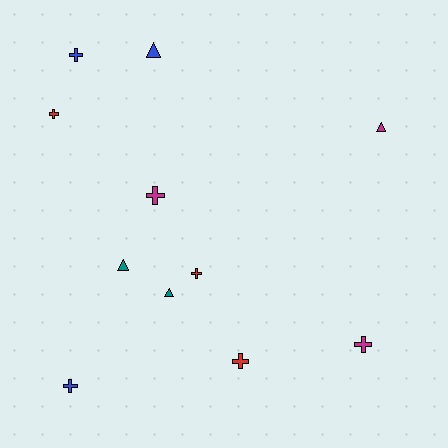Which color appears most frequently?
Blue, with 3 objects.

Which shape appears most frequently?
Cross, with 7 objects.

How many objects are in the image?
There are 11 objects.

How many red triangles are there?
There are no red triangles.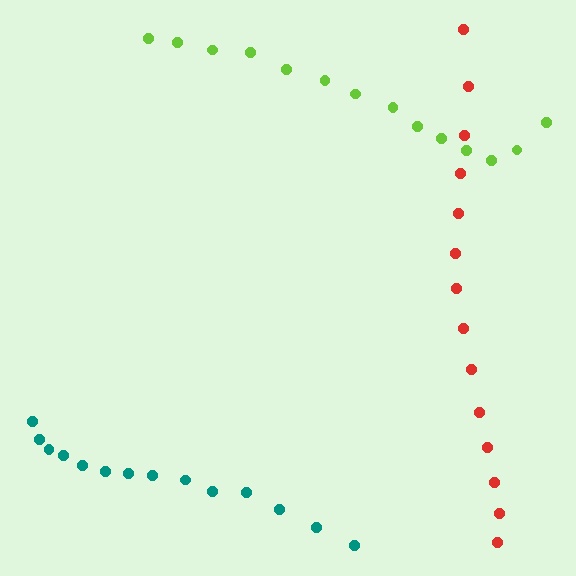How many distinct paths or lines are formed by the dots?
There are 3 distinct paths.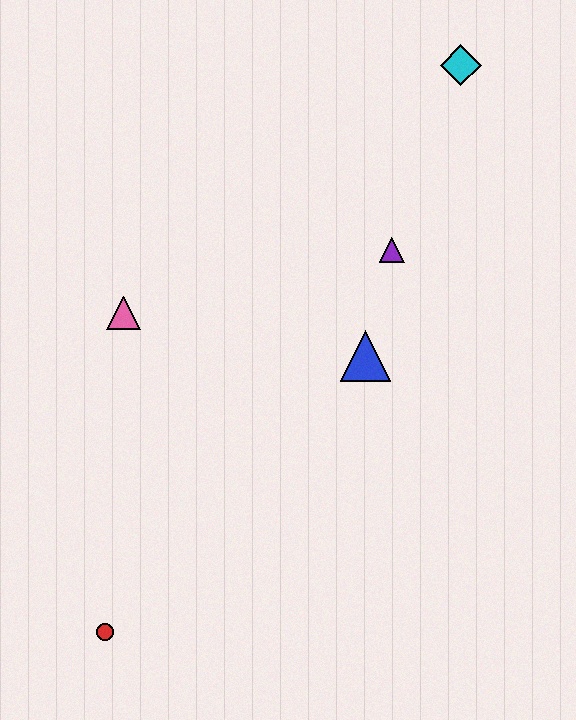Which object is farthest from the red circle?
The cyan diamond is farthest from the red circle.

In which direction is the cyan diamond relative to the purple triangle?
The cyan diamond is above the purple triangle.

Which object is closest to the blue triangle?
The purple triangle is closest to the blue triangle.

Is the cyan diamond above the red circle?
Yes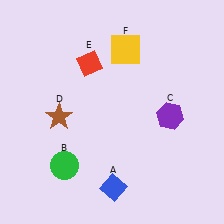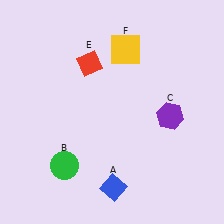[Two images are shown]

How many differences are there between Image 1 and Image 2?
There is 1 difference between the two images.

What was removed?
The brown star (D) was removed in Image 2.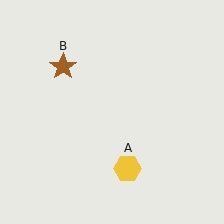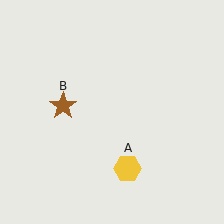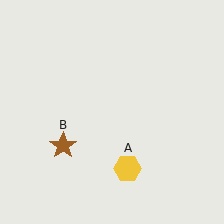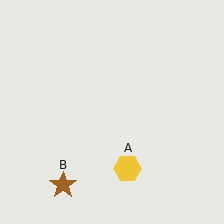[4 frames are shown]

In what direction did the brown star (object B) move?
The brown star (object B) moved down.